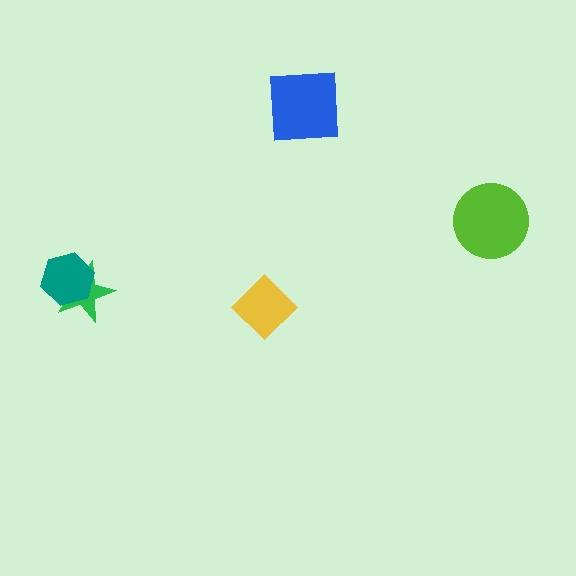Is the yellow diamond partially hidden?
No, no other shape covers it.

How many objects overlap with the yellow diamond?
0 objects overlap with the yellow diamond.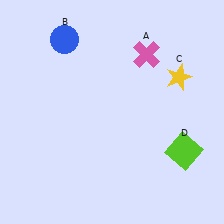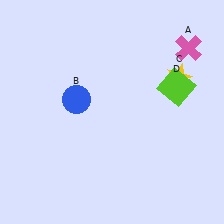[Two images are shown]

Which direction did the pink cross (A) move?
The pink cross (A) moved right.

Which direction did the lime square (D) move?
The lime square (D) moved up.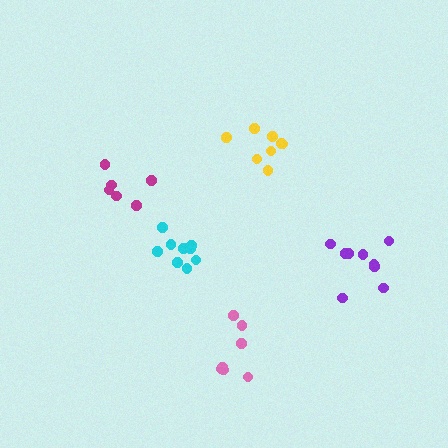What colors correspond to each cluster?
The clusters are colored: cyan, purple, magenta, yellow, pink.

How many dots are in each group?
Group 1: 9 dots, Group 2: 9 dots, Group 3: 6 dots, Group 4: 8 dots, Group 5: 7 dots (39 total).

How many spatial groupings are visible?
There are 5 spatial groupings.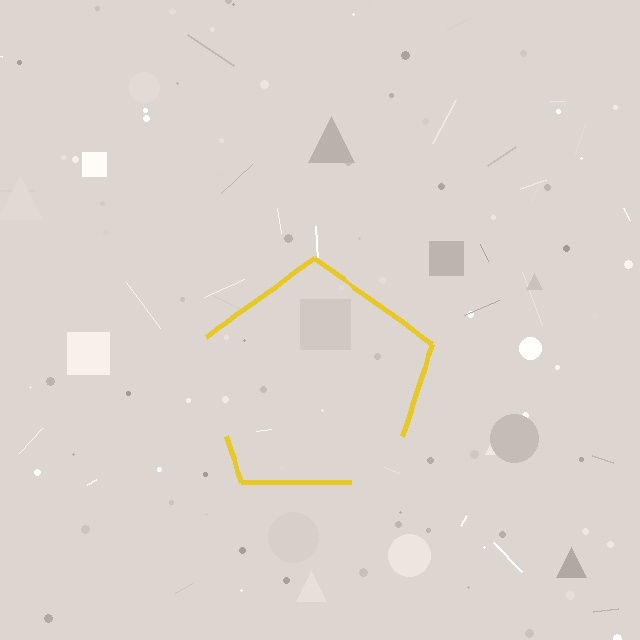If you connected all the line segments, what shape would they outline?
They would outline a pentagon.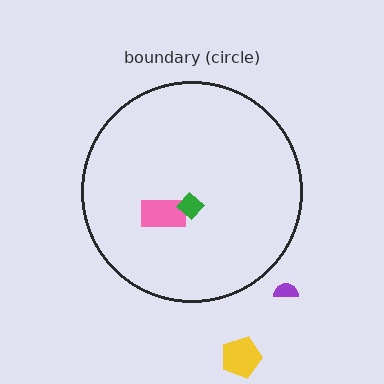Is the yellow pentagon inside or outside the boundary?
Outside.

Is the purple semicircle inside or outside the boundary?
Outside.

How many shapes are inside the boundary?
2 inside, 2 outside.